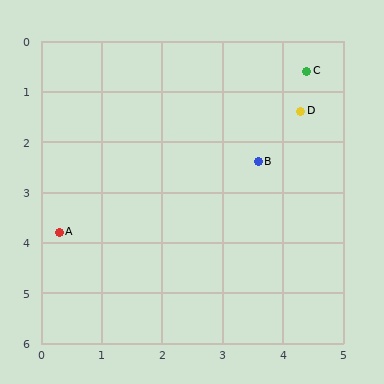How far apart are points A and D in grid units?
Points A and D are about 4.7 grid units apart.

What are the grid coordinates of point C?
Point C is at approximately (4.4, 0.6).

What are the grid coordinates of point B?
Point B is at approximately (3.6, 2.4).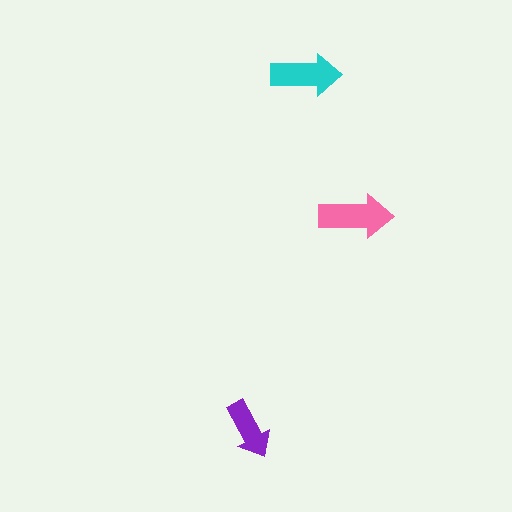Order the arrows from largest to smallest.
the pink one, the cyan one, the purple one.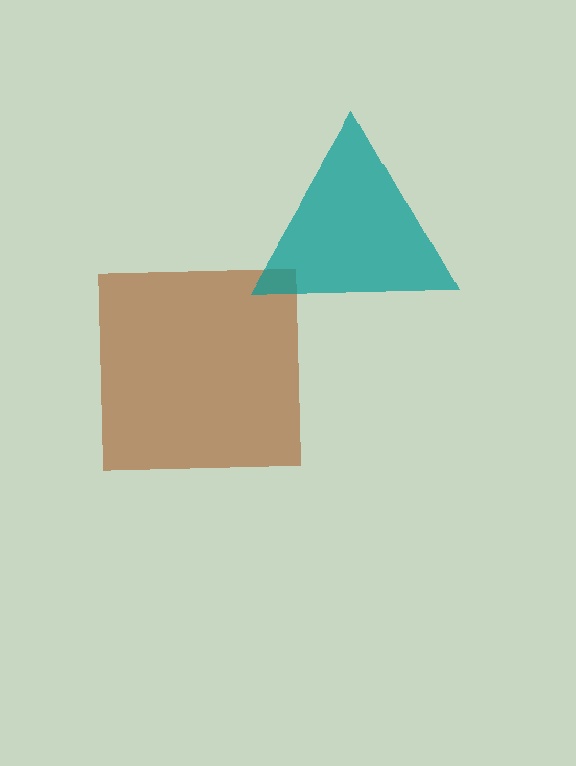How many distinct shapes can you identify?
There are 2 distinct shapes: a brown square, a teal triangle.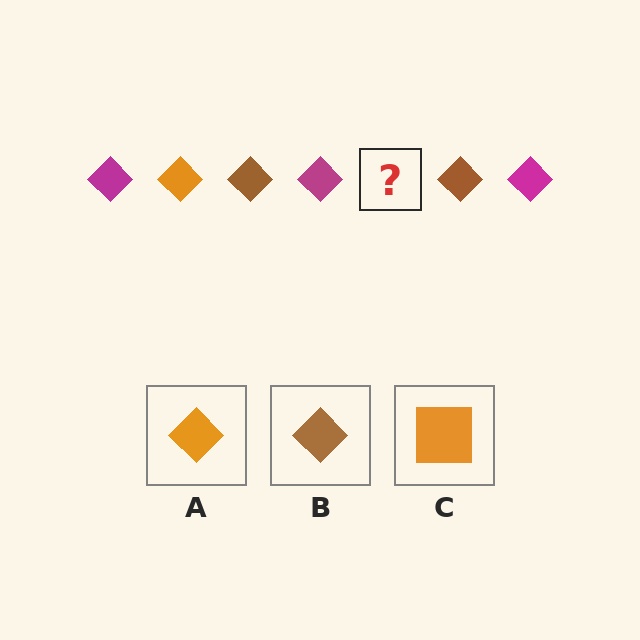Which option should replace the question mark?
Option A.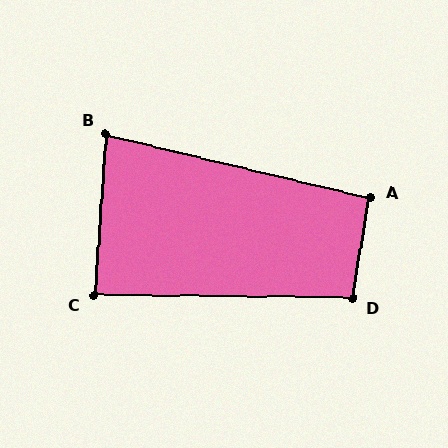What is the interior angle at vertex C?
Approximately 86 degrees (approximately right).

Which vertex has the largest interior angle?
D, at approximately 99 degrees.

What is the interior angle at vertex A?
Approximately 94 degrees (approximately right).